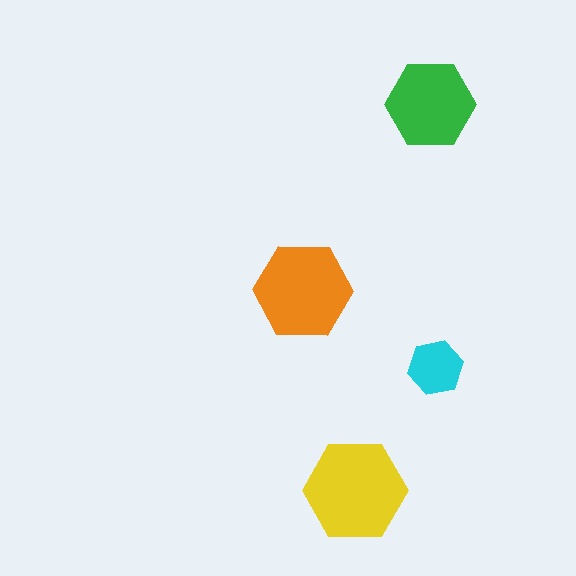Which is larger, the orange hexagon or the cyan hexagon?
The orange one.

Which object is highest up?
The green hexagon is topmost.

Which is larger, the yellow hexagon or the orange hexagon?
The yellow one.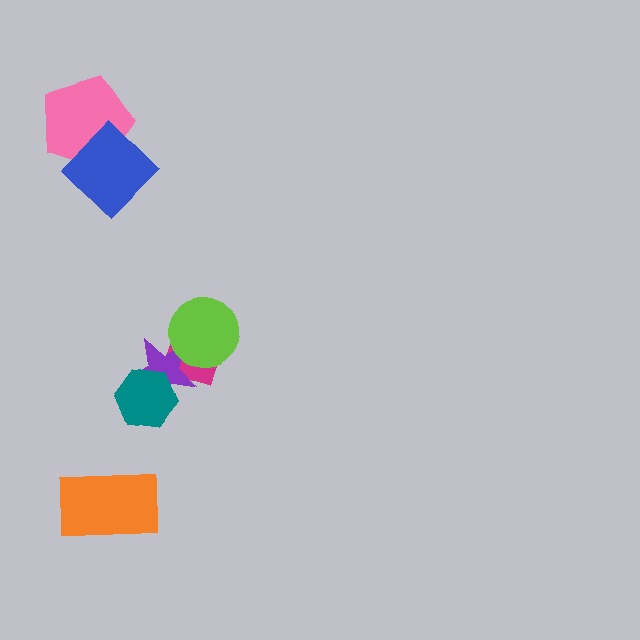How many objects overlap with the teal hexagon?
1 object overlaps with the teal hexagon.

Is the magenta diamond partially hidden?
Yes, it is partially covered by another shape.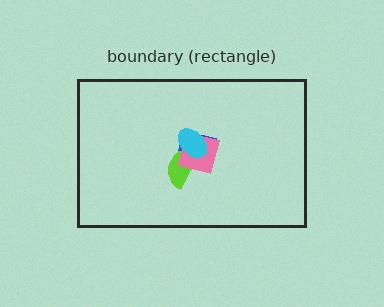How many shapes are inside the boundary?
4 inside, 0 outside.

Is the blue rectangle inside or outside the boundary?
Inside.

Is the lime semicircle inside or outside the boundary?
Inside.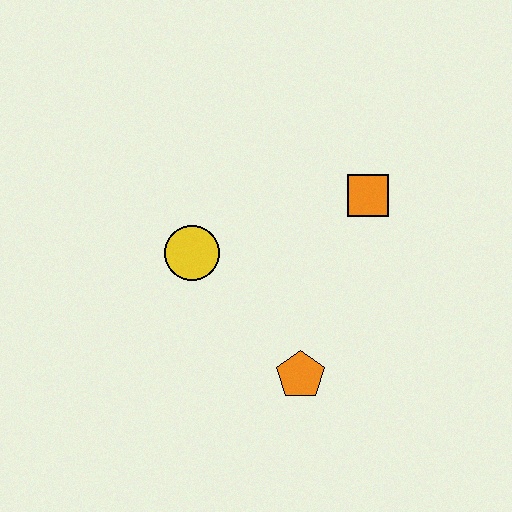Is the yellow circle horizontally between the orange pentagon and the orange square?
No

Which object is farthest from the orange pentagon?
The orange square is farthest from the orange pentagon.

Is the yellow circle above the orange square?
No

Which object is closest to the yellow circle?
The orange pentagon is closest to the yellow circle.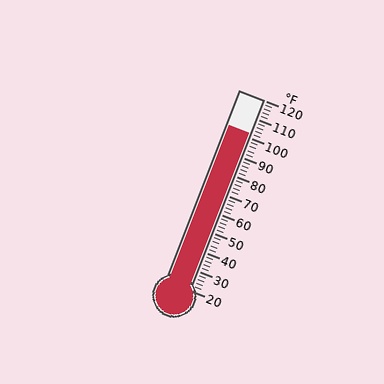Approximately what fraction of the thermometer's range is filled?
The thermometer is filled to approximately 80% of its range.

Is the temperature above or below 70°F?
The temperature is above 70°F.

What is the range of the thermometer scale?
The thermometer scale ranges from 20°F to 120°F.